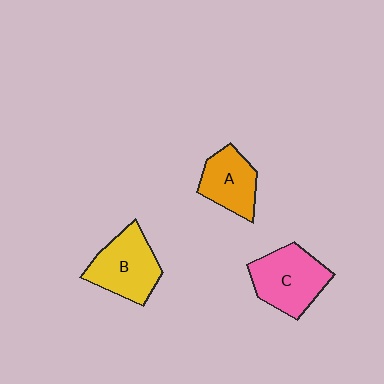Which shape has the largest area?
Shape C (pink).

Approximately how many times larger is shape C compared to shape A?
Approximately 1.3 times.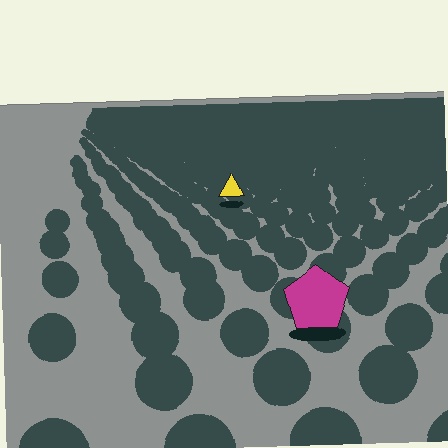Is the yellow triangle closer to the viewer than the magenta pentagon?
No. The magenta pentagon is closer — you can tell from the texture gradient: the ground texture is coarser near it.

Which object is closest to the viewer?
The magenta pentagon is closest. The texture marks near it are larger and more spread out.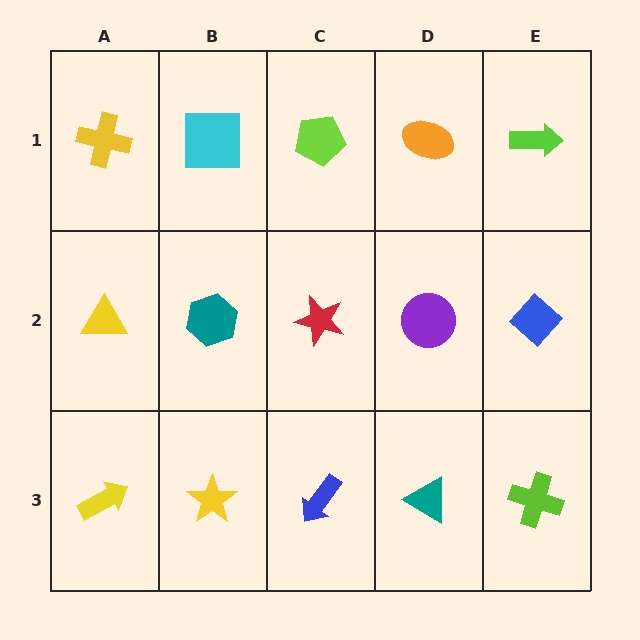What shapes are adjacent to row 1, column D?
A purple circle (row 2, column D), a lime pentagon (row 1, column C), a lime arrow (row 1, column E).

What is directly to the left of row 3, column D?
A blue arrow.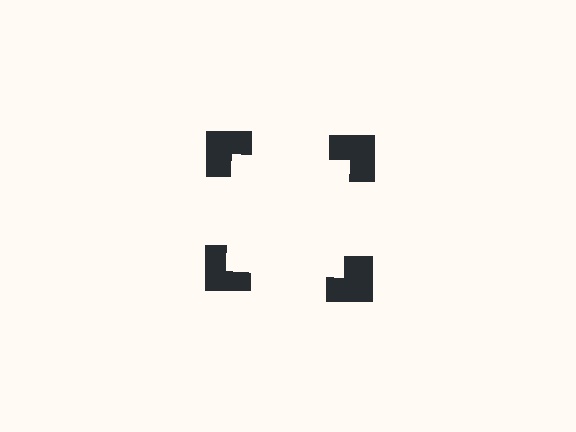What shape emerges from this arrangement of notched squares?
An illusory square — its edges are inferred from the aligned wedge cuts in the notched squares, not physically drawn.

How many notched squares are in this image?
There are 4 — one at each vertex of the illusory square.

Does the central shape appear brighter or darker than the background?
It typically appears slightly brighter than the background, even though no actual brightness change is drawn.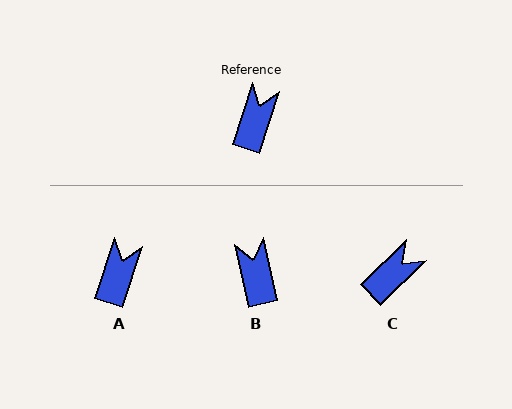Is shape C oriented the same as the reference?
No, it is off by about 28 degrees.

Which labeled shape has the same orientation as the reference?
A.